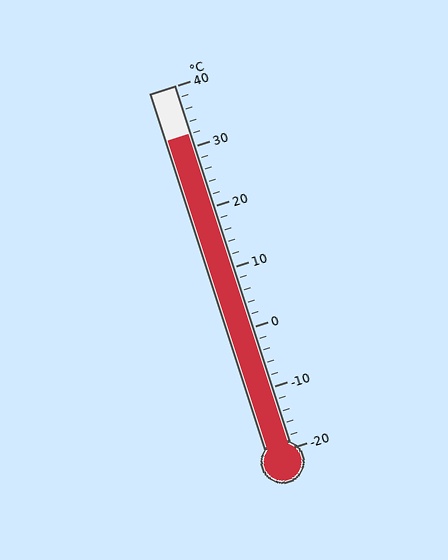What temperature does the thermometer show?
The thermometer shows approximately 32°C.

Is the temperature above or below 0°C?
The temperature is above 0°C.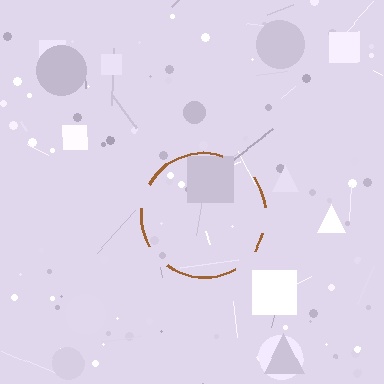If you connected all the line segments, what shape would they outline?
They would outline a circle.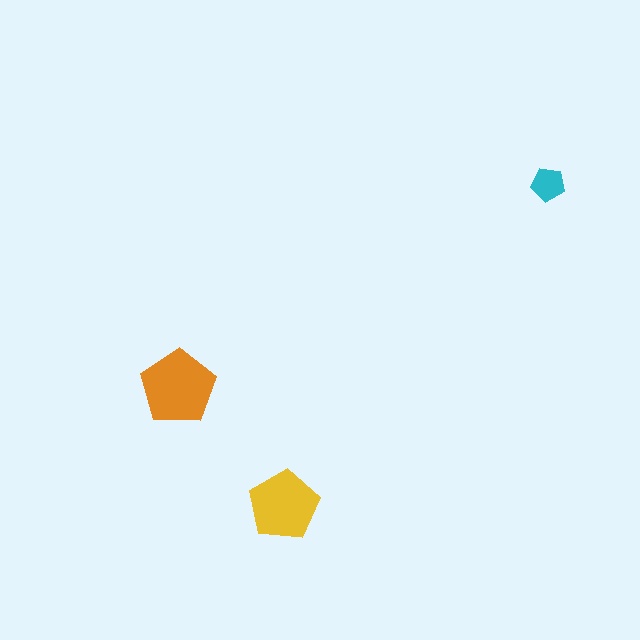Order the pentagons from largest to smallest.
the orange one, the yellow one, the cyan one.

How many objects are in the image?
There are 3 objects in the image.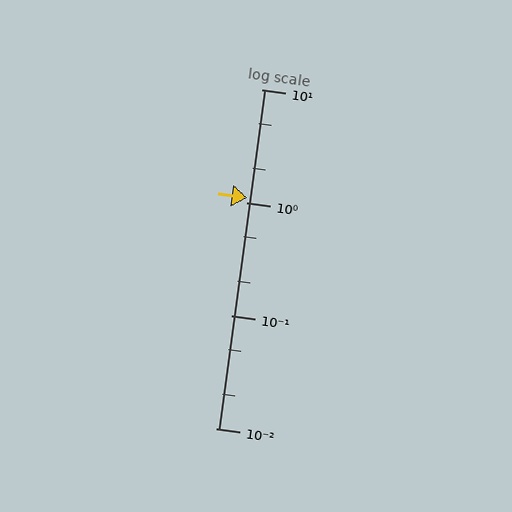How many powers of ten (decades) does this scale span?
The scale spans 3 decades, from 0.01 to 10.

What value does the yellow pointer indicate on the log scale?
The pointer indicates approximately 1.1.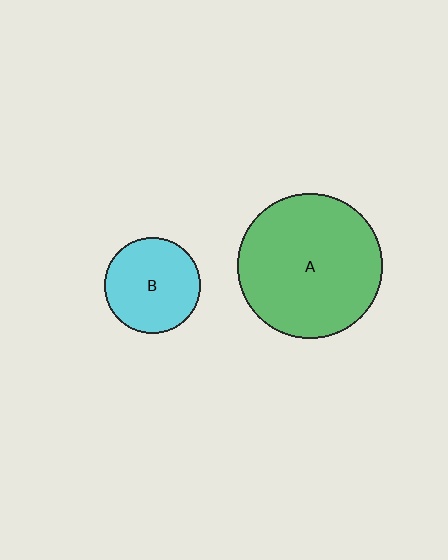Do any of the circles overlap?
No, none of the circles overlap.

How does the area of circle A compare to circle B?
Approximately 2.3 times.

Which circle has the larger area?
Circle A (green).